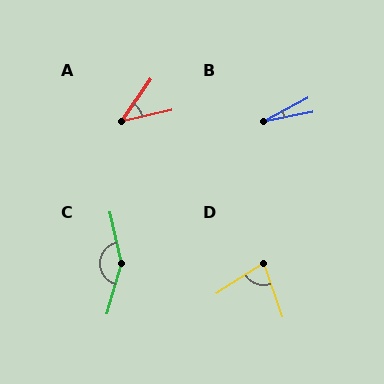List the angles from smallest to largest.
B (17°), A (43°), D (76°), C (151°).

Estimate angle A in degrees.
Approximately 43 degrees.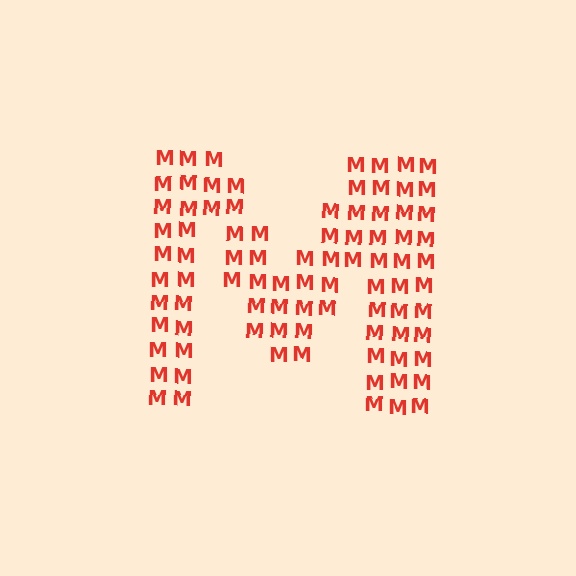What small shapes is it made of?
It is made of small letter M's.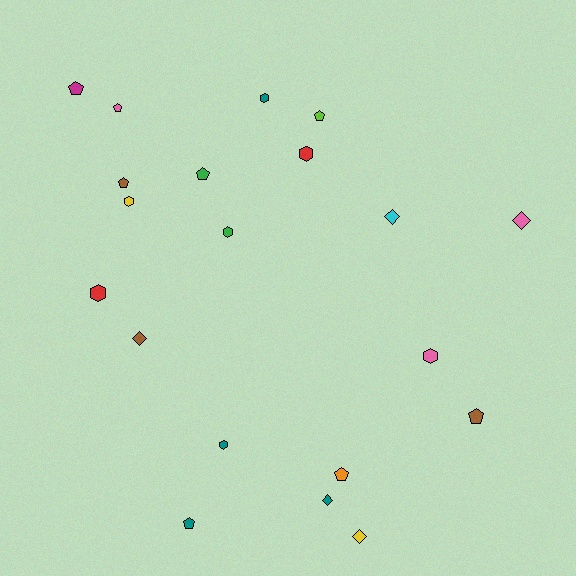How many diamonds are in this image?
There are 5 diamonds.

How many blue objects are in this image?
There are no blue objects.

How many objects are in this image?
There are 20 objects.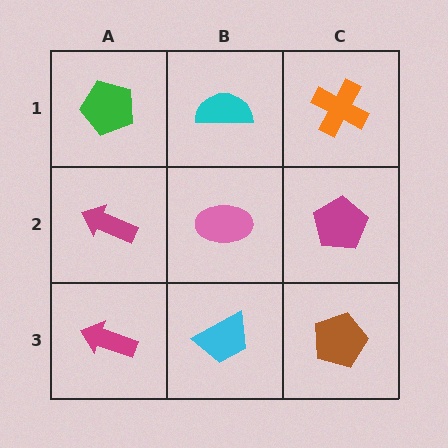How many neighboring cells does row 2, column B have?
4.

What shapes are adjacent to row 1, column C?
A magenta pentagon (row 2, column C), a cyan semicircle (row 1, column B).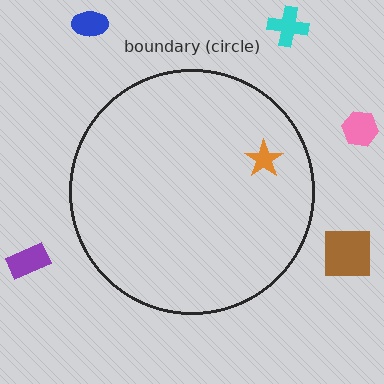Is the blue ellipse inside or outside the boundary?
Outside.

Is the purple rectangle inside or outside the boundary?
Outside.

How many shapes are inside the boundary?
1 inside, 5 outside.